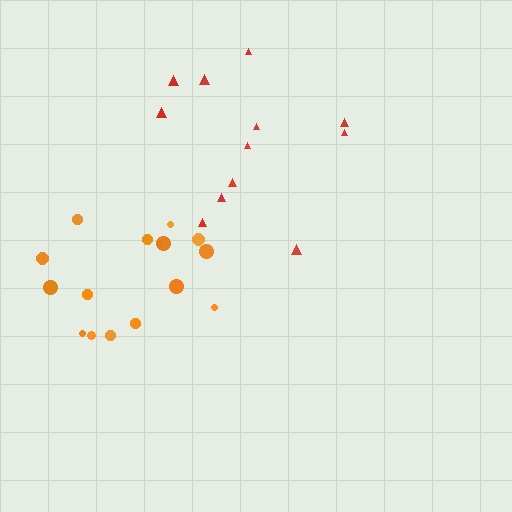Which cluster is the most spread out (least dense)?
Orange.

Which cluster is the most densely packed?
Red.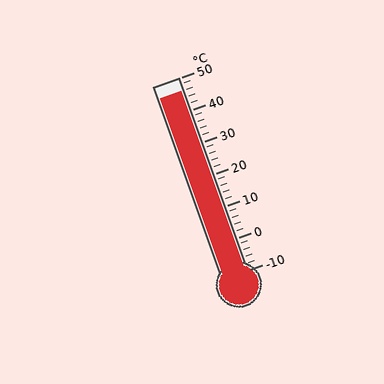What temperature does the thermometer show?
The thermometer shows approximately 46°C.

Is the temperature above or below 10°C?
The temperature is above 10°C.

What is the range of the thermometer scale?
The thermometer scale ranges from -10°C to 50°C.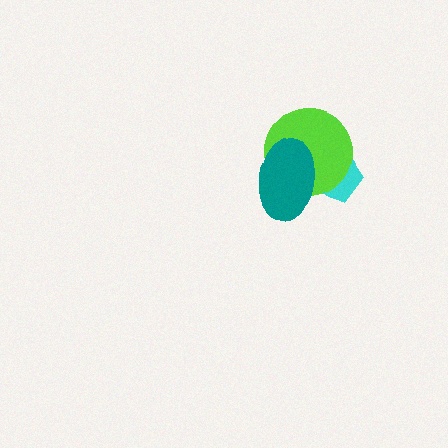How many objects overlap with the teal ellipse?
2 objects overlap with the teal ellipse.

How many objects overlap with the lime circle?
2 objects overlap with the lime circle.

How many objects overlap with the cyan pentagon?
2 objects overlap with the cyan pentagon.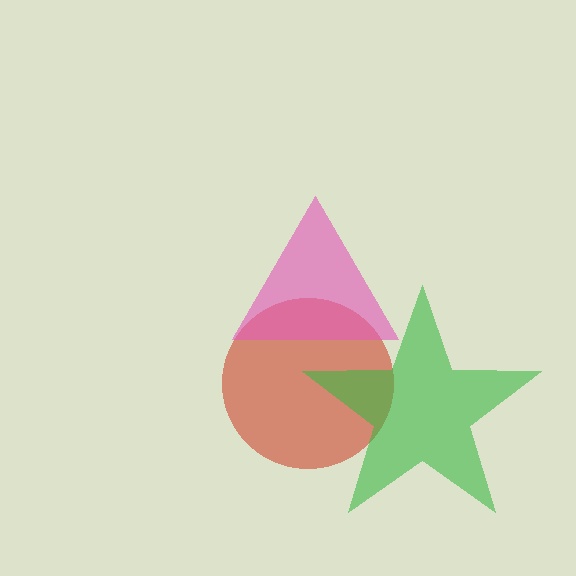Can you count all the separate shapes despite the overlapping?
Yes, there are 3 separate shapes.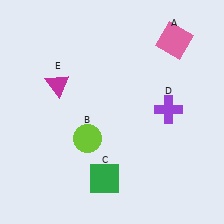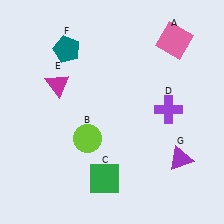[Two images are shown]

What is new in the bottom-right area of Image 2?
A purple triangle (G) was added in the bottom-right area of Image 2.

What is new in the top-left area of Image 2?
A teal pentagon (F) was added in the top-left area of Image 2.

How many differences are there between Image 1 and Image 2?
There are 2 differences between the two images.